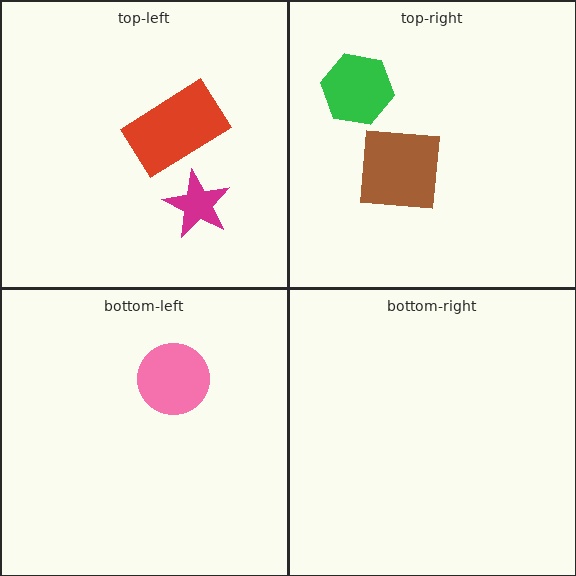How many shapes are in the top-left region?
2.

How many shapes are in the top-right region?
2.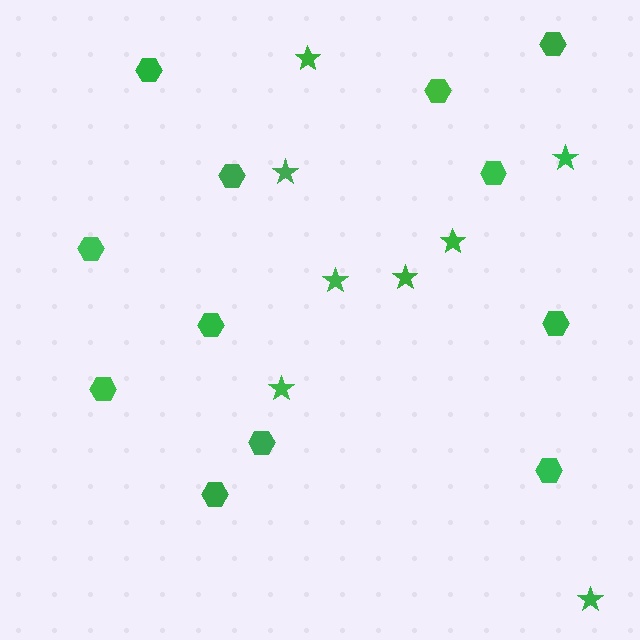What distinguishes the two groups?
There are 2 groups: one group of hexagons (12) and one group of stars (8).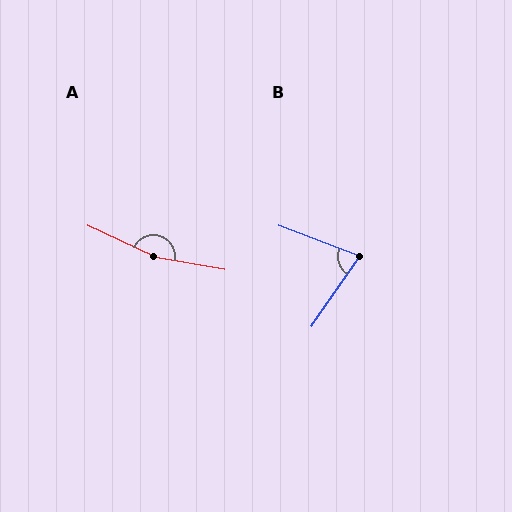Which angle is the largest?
A, at approximately 166 degrees.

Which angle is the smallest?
B, at approximately 77 degrees.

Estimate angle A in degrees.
Approximately 166 degrees.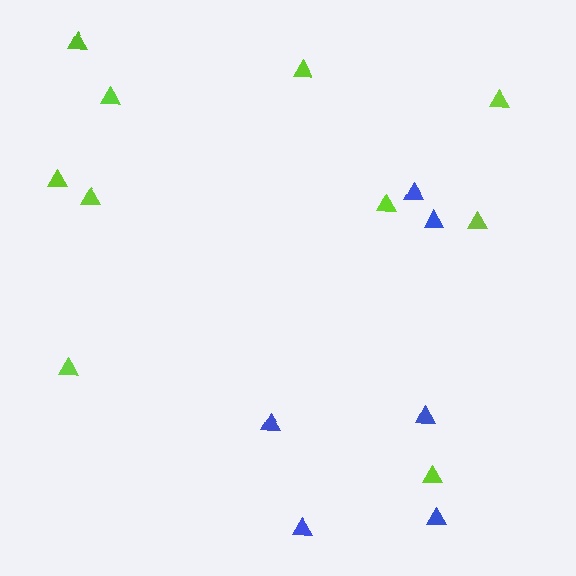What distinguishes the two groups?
There are 2 groups: one group of lime triangles (10) and one group of blue triangles (6).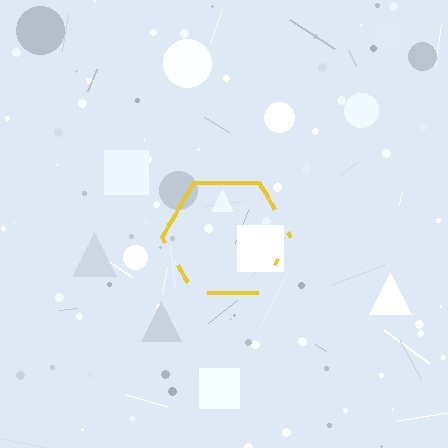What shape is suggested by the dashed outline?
The dashed outline suggests a hexagon.